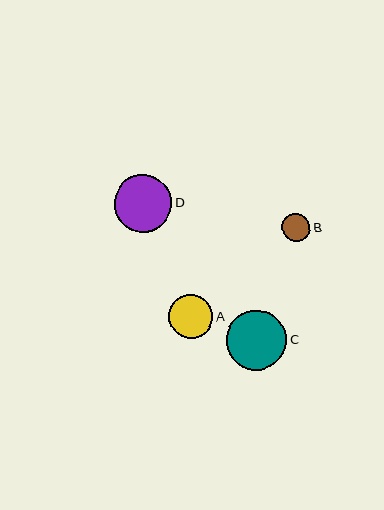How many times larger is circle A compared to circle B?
Circle A is approximately 1.6 times the size of circle B.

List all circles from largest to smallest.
From largest to smallest: C, D, A, B.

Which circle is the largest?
Circle C is the largest with a size of approximately 60 pixels.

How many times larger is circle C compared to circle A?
Circle C is approximately 1.4 times the size of circle A.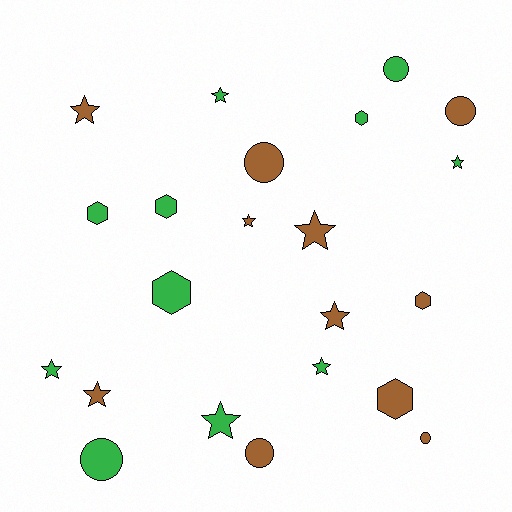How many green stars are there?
There are 5 green stars.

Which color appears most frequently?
Brown, with 11 objects.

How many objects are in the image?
There are 22 objects.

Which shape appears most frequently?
Star, with 10 objects.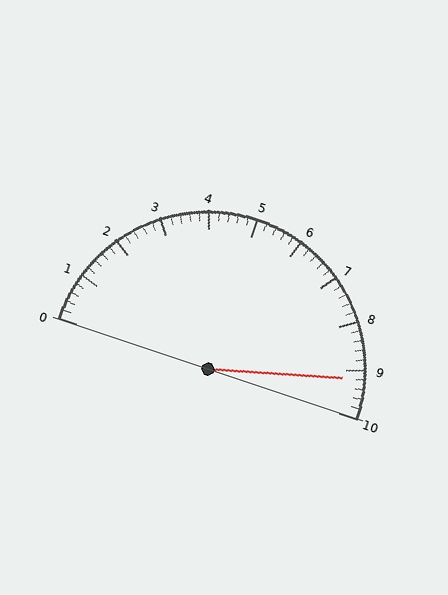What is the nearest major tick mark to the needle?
The nearest major tick mark is 9.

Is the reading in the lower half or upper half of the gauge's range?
The reading is in the upper half of the range (0 to 10).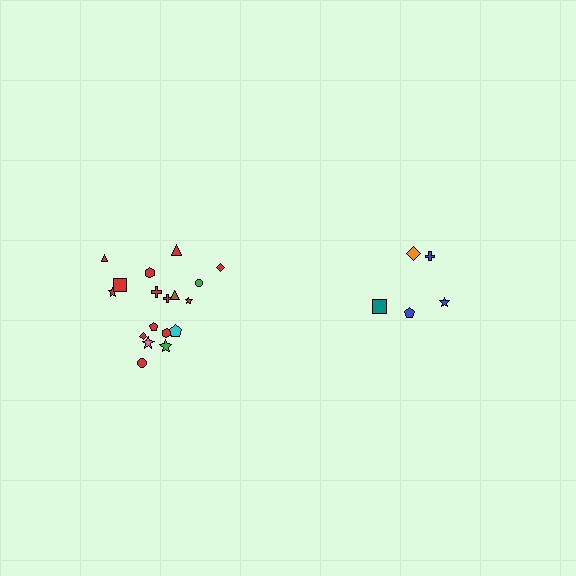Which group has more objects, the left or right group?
The left group.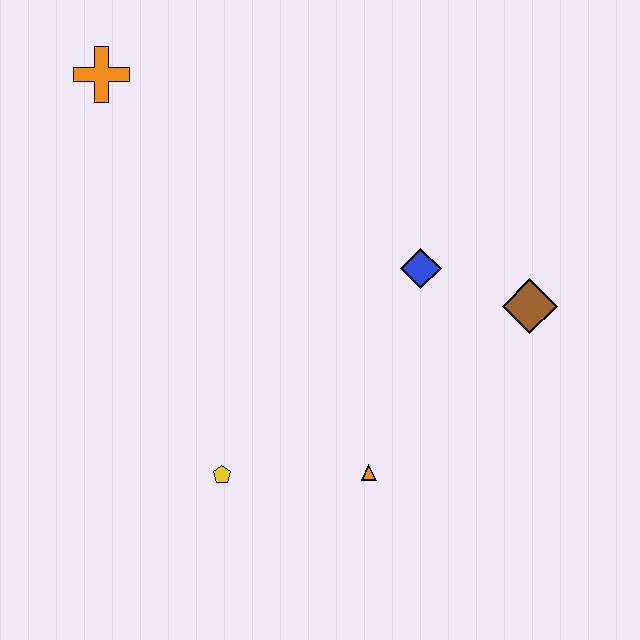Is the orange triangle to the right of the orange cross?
Yes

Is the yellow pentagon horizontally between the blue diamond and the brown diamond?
No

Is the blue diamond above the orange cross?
No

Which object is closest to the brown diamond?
The blue diamond is closest to the brown diamond.